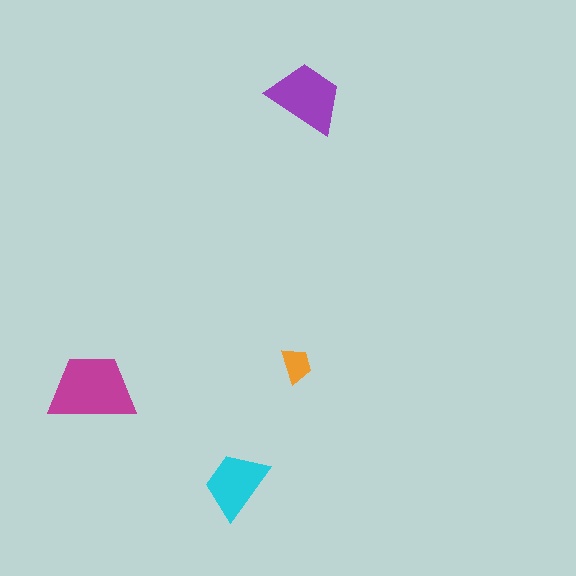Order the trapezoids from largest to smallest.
the magenta one, the purple one, the cyan one, the orange one.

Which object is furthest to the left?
The magenta trapezoid is leftmost.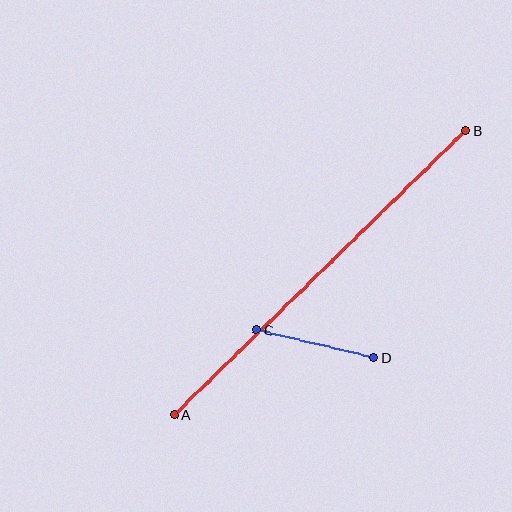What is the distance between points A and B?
The distance is approximately 407 pixels.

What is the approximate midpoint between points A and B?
The midpoint is at approximately (320, 273) pixels.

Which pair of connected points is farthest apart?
Points A and B are farthest apart.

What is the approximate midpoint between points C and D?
The midpoint is at approximately (315, 344) pixels.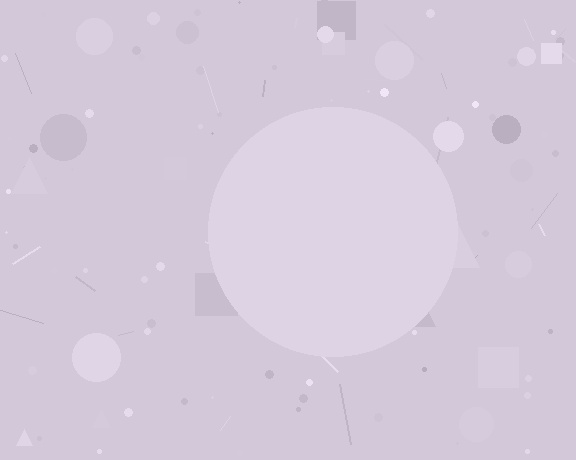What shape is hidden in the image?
A circle is hidden in the image.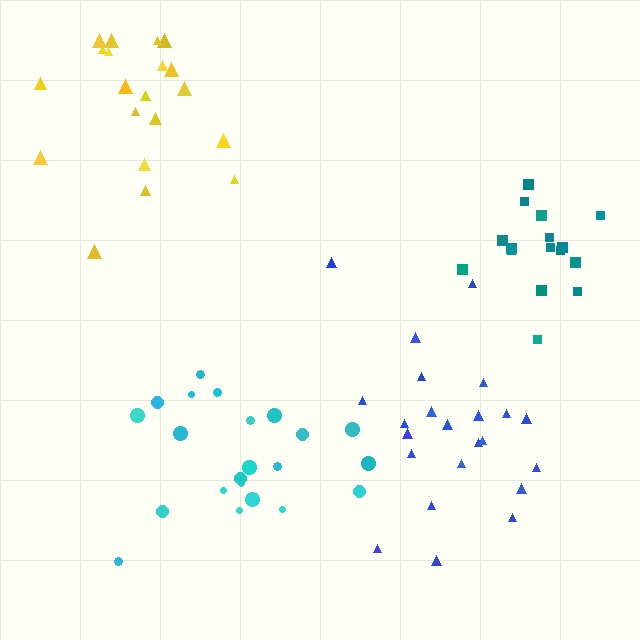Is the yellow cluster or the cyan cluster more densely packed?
Yellow.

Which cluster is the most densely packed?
Teal.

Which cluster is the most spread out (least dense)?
Blue.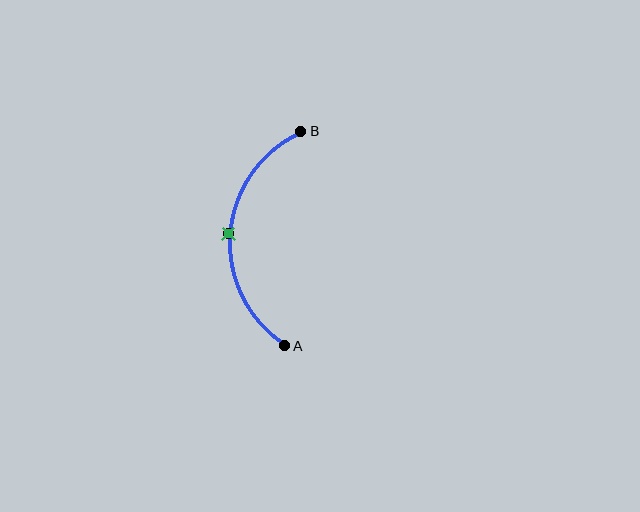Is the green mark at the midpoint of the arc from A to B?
Yes. The green mark lies on the arc at equal arc-length from both A and B — it is the arc midpoint.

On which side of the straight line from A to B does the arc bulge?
The arc bulges to the left of the straight line connecting A and B.